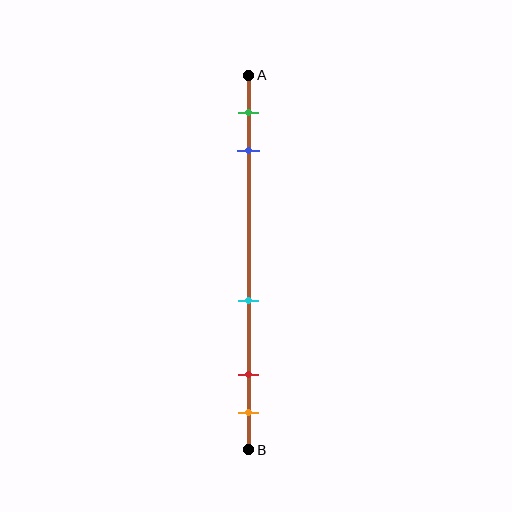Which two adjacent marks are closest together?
The red and orange marks are the closest adjacent pair.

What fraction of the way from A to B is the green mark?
The green mark is approximately 10% (0.1) of the way from A to B.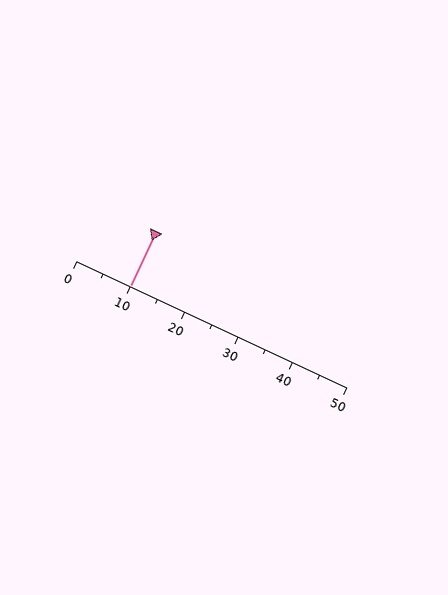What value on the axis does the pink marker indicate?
The marker indicates approximately 10.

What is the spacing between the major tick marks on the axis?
The major ticks are spaced 10 apart.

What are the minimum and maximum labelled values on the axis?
The axis runs from 0 to 50.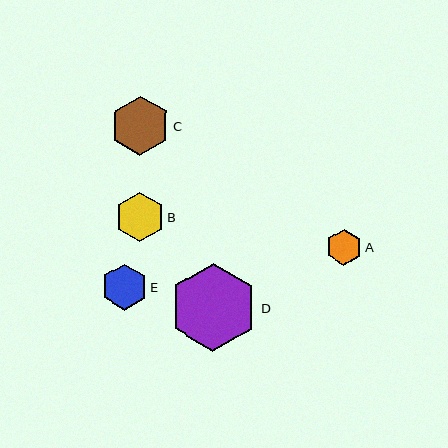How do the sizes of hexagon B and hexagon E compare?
Hexagon B and hexagon E are approximately the same size.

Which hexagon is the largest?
Hexagon D is the largest with a size of approximately 88 pixels.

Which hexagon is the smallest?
Hexagon A is the smallest with a size of approximately 36 pixels.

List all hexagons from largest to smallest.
From largest to smallest: D, C, B, E, A.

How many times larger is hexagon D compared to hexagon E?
Hexagon D is approximately 1.9 times the size of hexagon E.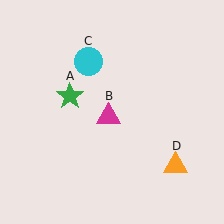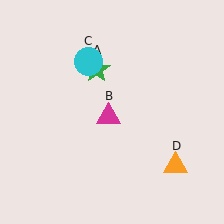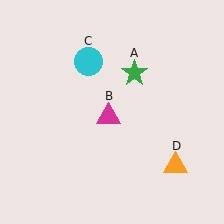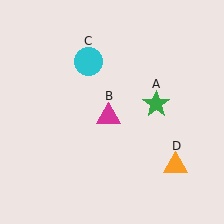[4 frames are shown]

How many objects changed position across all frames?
1 object changed position: green star (object A).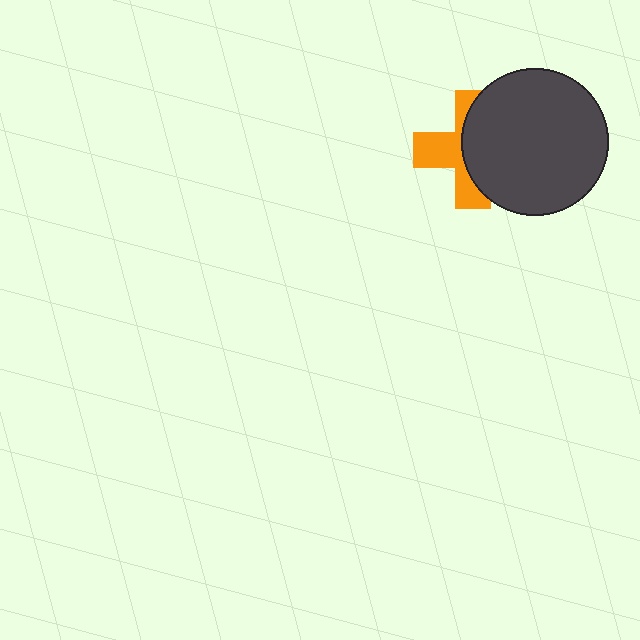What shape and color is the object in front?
The object in front is a dark gray circle.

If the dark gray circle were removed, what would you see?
You would see the complete orange cross.